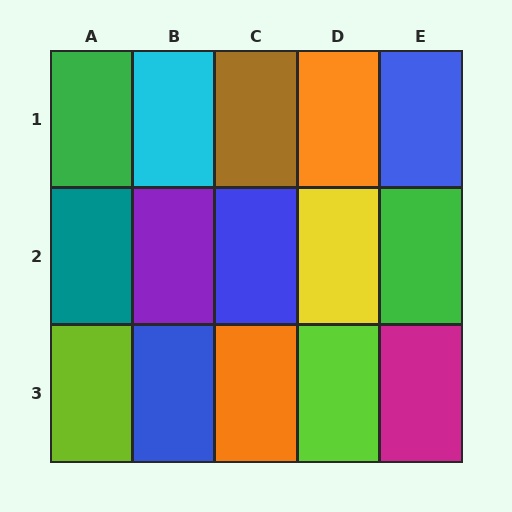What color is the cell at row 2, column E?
Green.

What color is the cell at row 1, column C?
Brown.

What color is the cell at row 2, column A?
Teal.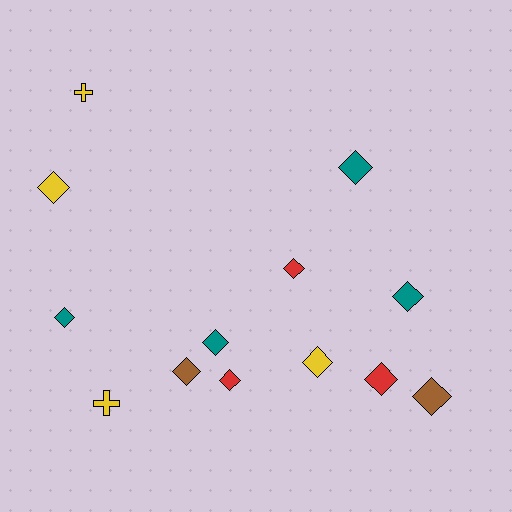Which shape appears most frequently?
Diamond, with 11 objects.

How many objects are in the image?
There are 13 objects.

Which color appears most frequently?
Teal, with 4 objects.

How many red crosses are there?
There are no red crosses.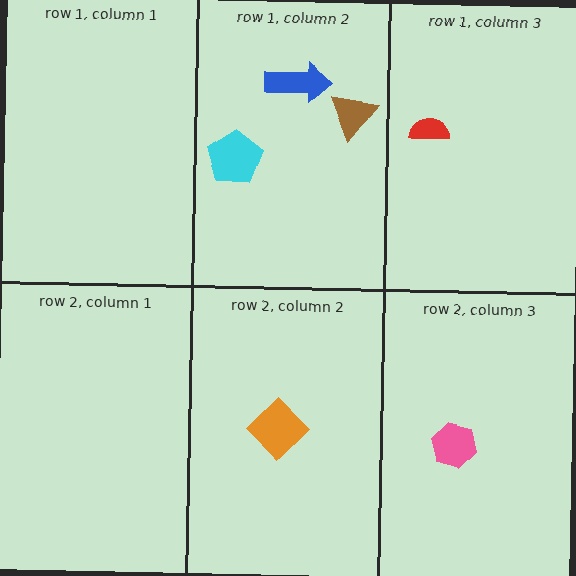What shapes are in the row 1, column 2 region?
The cyan pentagon, the blue arrow, the brown triangle.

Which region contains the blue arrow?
The row 1, column 2 region.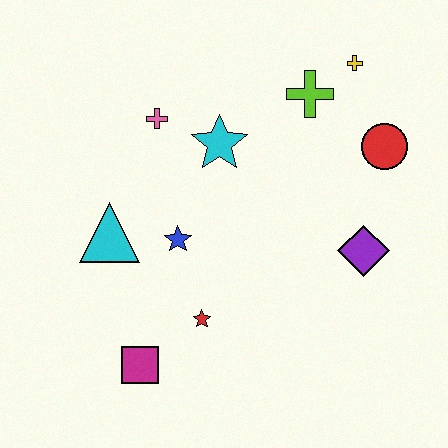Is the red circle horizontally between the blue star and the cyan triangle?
No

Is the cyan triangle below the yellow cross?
Yes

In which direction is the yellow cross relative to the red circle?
The yellow cross is above the red circle.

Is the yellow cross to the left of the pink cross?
No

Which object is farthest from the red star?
The yellow cross is farthest from the red star.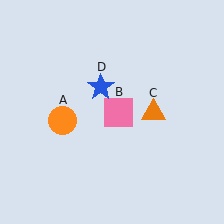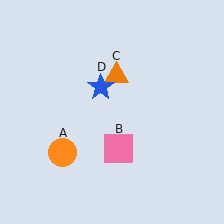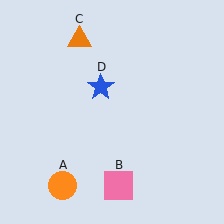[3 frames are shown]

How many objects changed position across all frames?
3 objects changed position: orange circle (object A), pink square (object B), orange triangle (object C).